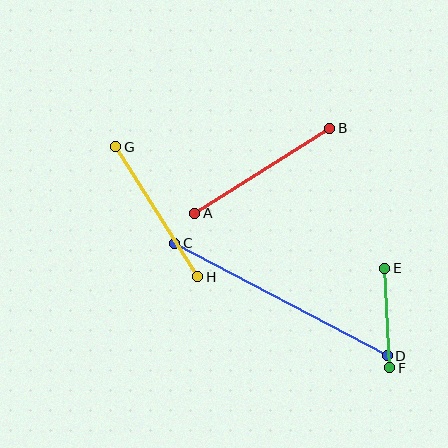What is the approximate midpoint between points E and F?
The midpoint is at approximately (387, 318) pixels.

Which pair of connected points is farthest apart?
Points C and D are farthest apart.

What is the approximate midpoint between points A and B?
The midpoint is at approximately (262, 171) pixels.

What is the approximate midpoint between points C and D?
The midpoint is at approximately (281, 299) pixels.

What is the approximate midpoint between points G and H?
The midpoint is at approximately (157, 212) pixels.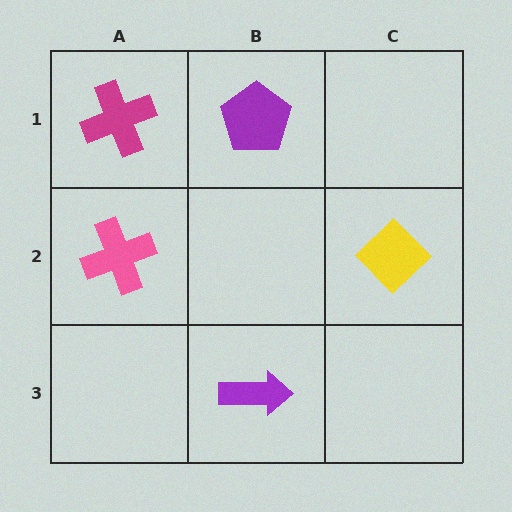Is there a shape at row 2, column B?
No, that cell is empty.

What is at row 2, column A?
A pink cross.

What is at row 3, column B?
A purple arrow.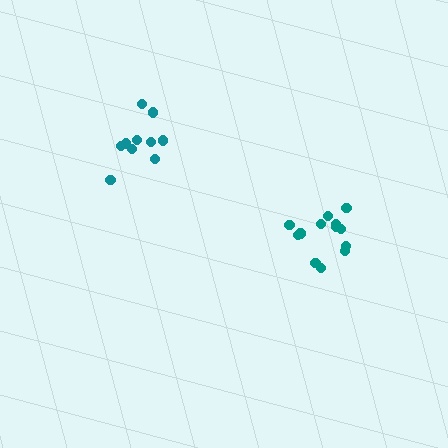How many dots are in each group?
Group 1: 13 dots, Group 2: 10 dots (23 total).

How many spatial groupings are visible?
There are 2 spatial groupings.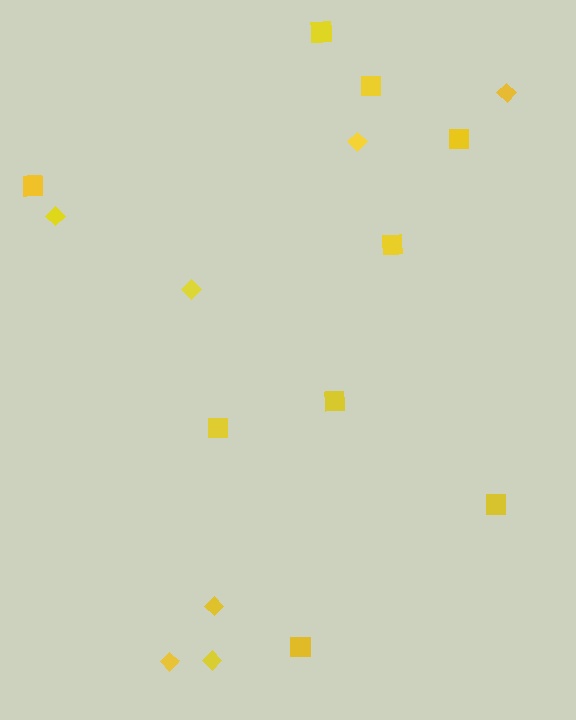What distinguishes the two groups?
There are 2 groups: one group of squares (9) and one group of diamonds (7).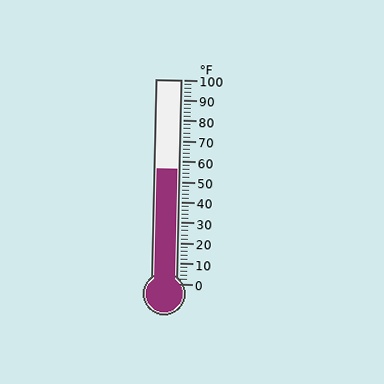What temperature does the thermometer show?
The thermometer shows approximately 56°F.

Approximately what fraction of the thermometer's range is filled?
The thermometer is filled to approximately 55% of its range.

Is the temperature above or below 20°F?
The temperature is above 20°F.